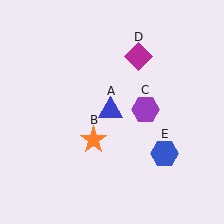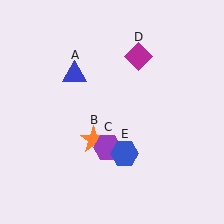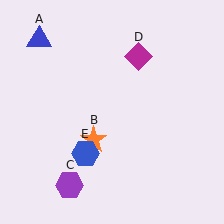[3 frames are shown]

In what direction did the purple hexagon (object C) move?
The purple hexagon (object C) moved down and to the left.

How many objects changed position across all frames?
3 objects changed position: blue triangle (object A), purple hexagon (object C), blue hexagon (object E).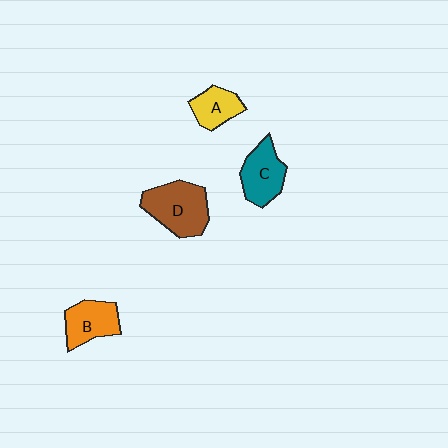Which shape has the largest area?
Shape D (brown).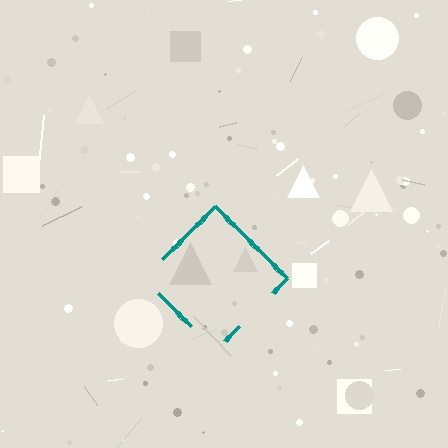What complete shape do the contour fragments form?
The contour fragments form a diamond.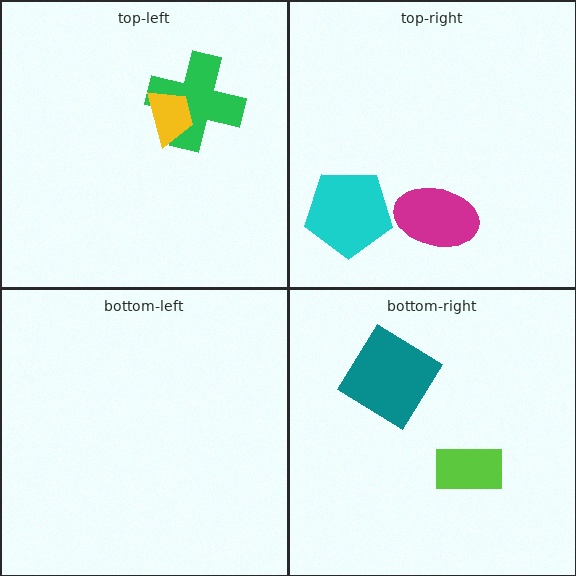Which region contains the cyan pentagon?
The top-right region.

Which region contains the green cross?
The top-left region.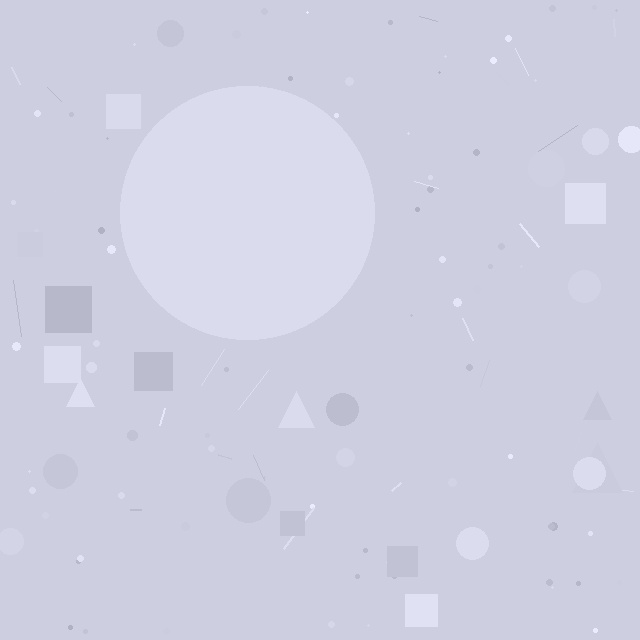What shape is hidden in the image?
A circle is hidden in the image.